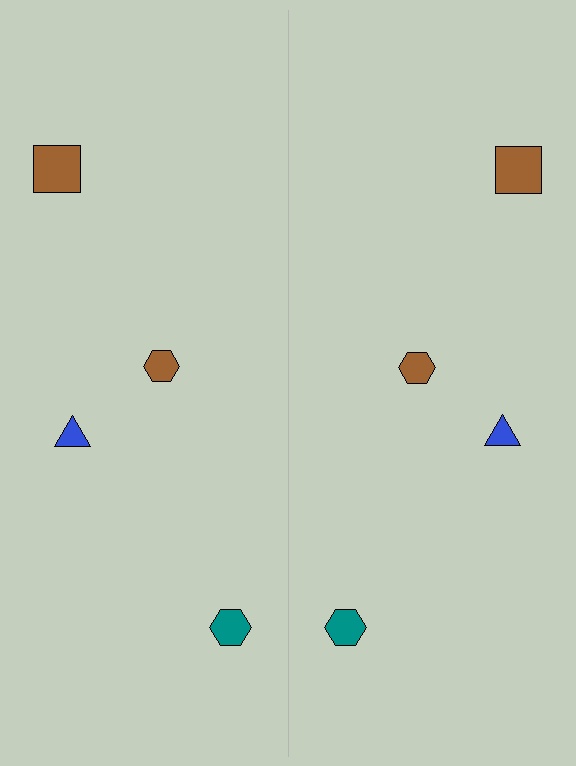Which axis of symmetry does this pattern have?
The pattern has a vertical axis of symmetry running through the center of the image.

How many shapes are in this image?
There are 8 shapes in this image.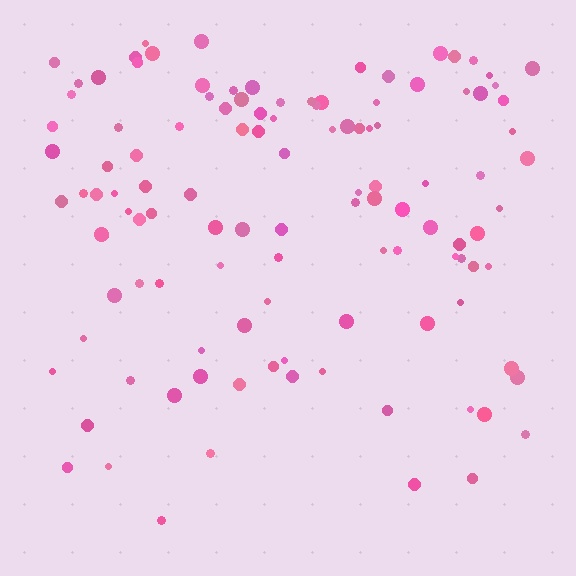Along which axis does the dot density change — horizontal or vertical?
Vertical.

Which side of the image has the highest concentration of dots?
The top.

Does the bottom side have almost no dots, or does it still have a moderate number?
Still a moderate number, just noticeably fewer than the top.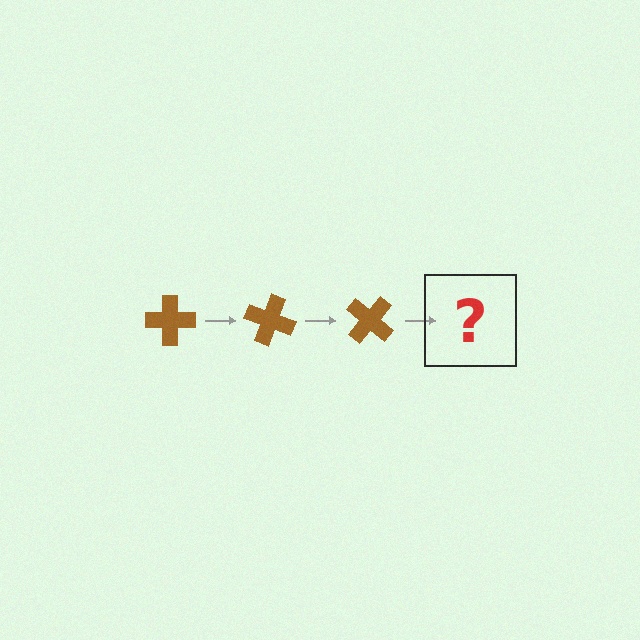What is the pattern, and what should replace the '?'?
The pattern is that the cross rotates 20 degrees each step. The '?' should be a brown cross rotated 60 degrees.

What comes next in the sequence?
The next element should be a brown cross rotated 60 degrees.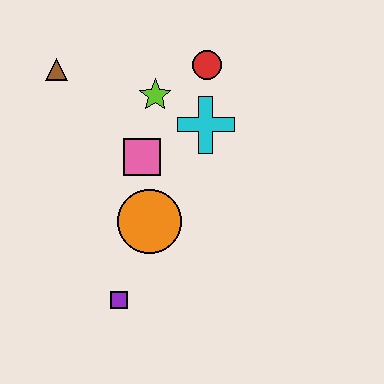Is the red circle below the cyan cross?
No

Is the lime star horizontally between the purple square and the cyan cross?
Yes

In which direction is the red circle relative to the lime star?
The red circle is to the right of the lime star.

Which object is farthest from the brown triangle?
The purple square is farthest from the brown triangle.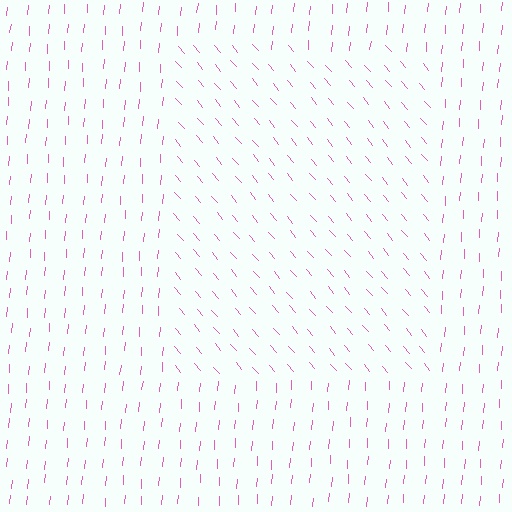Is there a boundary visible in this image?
Yes, there is a texture boundary formed by a change in line orientation.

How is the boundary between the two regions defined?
The boundary is defined purely by a change in line orientation (approximately 45 degrees difference). All lines are the same color and thickness.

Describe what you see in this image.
The image is filled with small pink line segments. A rectangle region in the image has lines oriented differently from the surrounding lines, creating a visible texture boundary.